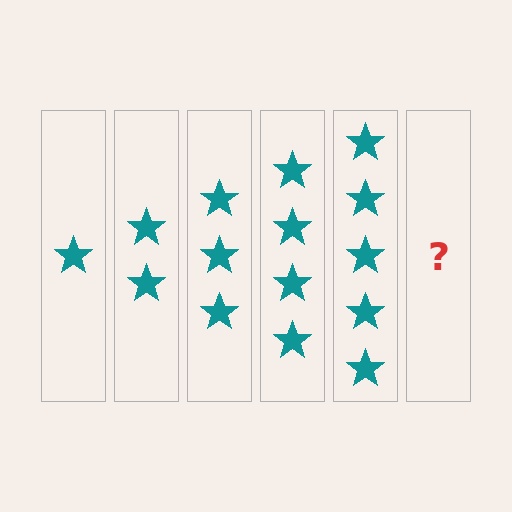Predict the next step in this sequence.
The next step is 6 stars.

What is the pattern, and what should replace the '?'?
The pattern is that each step adds one more star. The '?' should be 6 stars.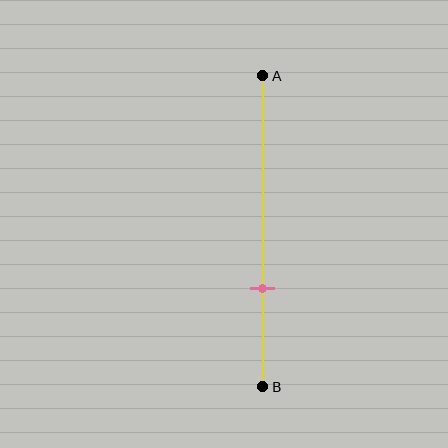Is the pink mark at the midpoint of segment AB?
No, the mark is at about 70% from A, not at the 50% midpoint.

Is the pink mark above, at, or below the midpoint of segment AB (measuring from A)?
The pink mark is below the midpoint of segment AB.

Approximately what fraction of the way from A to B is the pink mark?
The pink mark is approximately 70% of the way from A to B.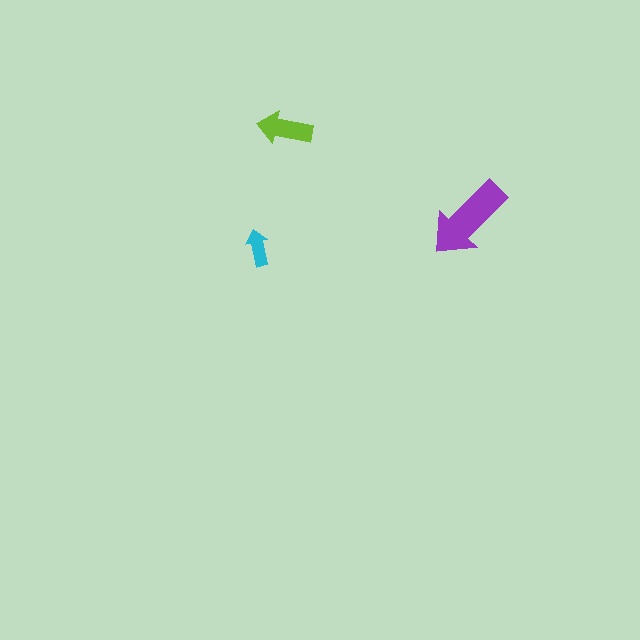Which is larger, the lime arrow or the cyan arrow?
The lime one.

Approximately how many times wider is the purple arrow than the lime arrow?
About 1.5 times wider.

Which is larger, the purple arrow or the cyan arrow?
The purple one.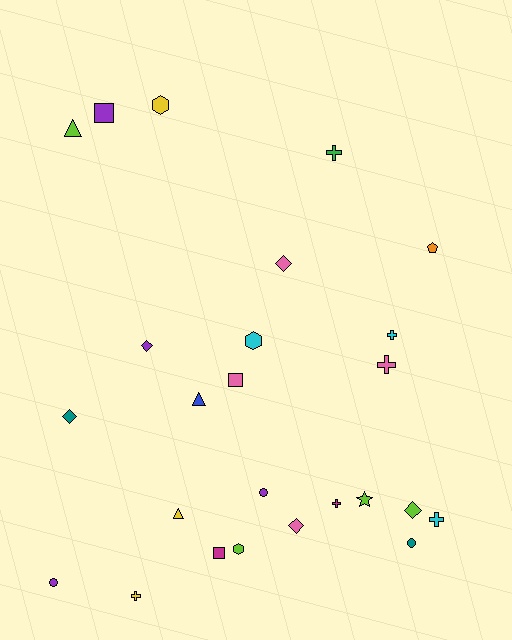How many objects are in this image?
There are 25 objects.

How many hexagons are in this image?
There are 3 hexagons.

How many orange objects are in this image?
There is 1 orange object.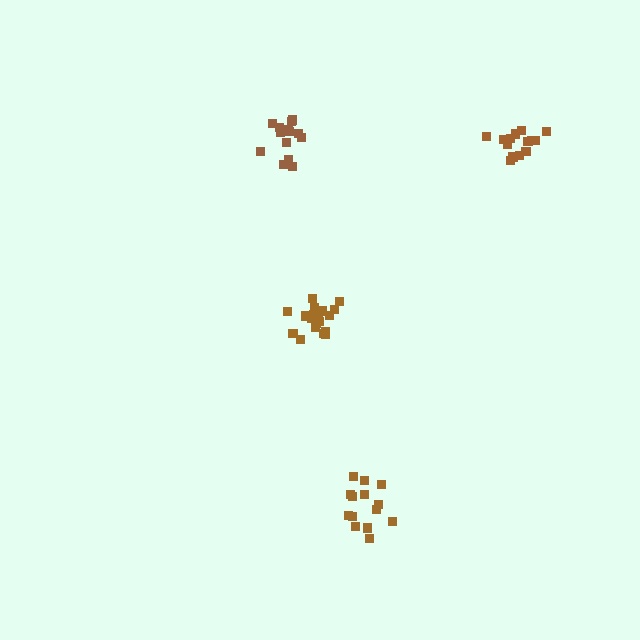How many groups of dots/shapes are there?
There are 4 groups.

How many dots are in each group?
Group 1: 14 dots, Group 2: 19 dots, Group 3: 14 dots, Group 4: 14 dots (61 total).